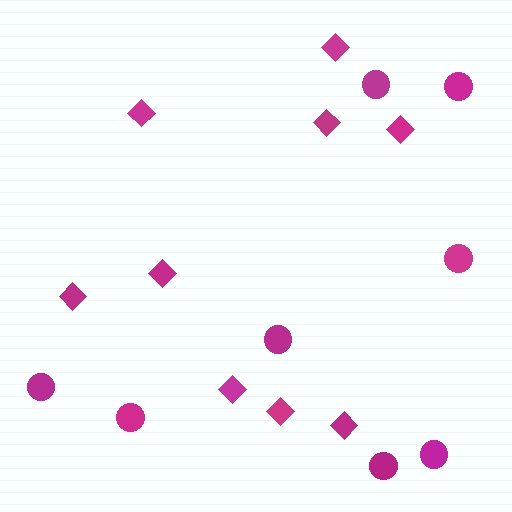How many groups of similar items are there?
There are 2 groups: one group of diamonds (9) and one group of circles (8).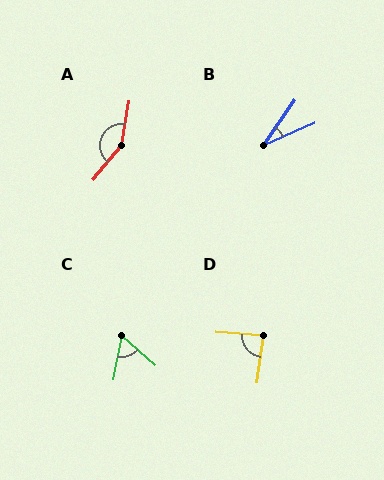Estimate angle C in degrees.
Approximately 59 degrees.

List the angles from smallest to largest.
B (32°), C (59°), D (87°), A (150°).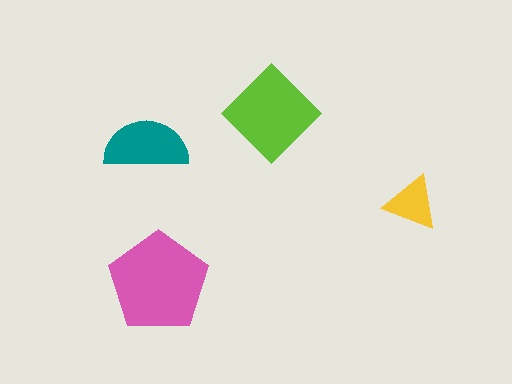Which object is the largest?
The pink pentagon.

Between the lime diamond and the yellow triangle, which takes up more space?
The lime diamond.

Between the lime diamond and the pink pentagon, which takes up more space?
The pink pentagon.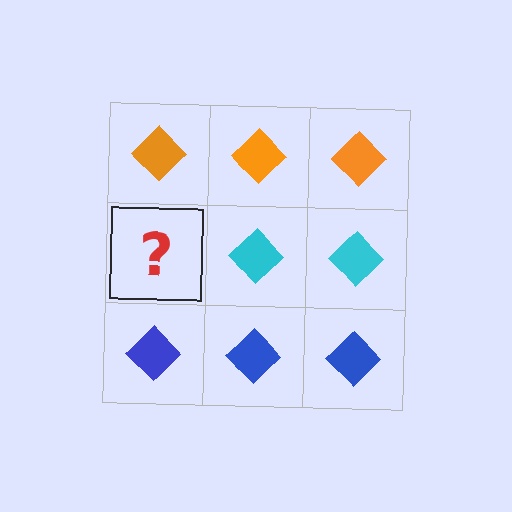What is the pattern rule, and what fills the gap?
The rule is that each row has a consistent color. The gap should be filled with a cyan diamond.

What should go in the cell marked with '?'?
The missing cell should contain a cyan diamond.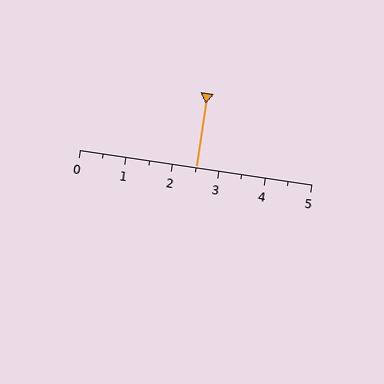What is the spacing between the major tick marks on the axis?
The major ticks are spaced 1 apart.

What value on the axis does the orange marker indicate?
The marker indicates approximately 2.5.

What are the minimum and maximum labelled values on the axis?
The axis runs from 0 to 5.